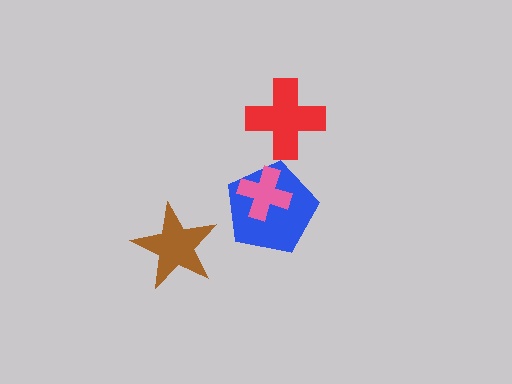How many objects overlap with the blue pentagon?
1 object overlaps with the blue pentagon.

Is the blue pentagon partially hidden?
Yes, it is partially covered by another shape.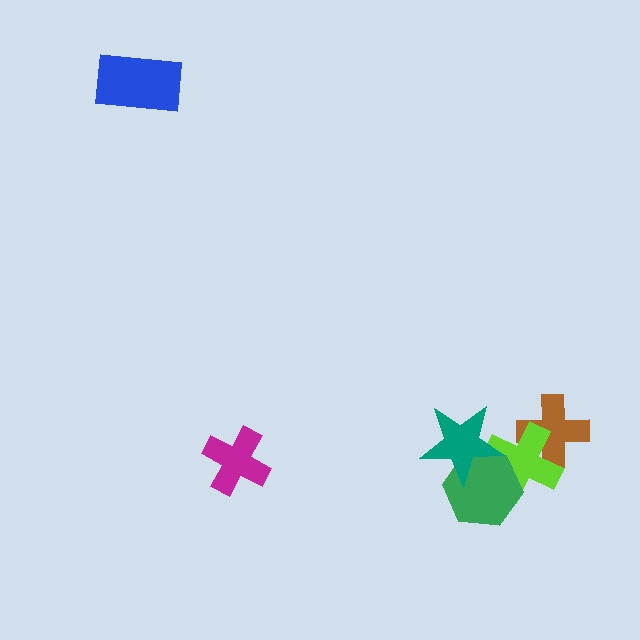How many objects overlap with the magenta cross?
0 objects overlap with the magenta cross.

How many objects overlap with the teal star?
2 objects overlap with the teal star.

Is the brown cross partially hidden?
Yes, it is partially covered by another shape.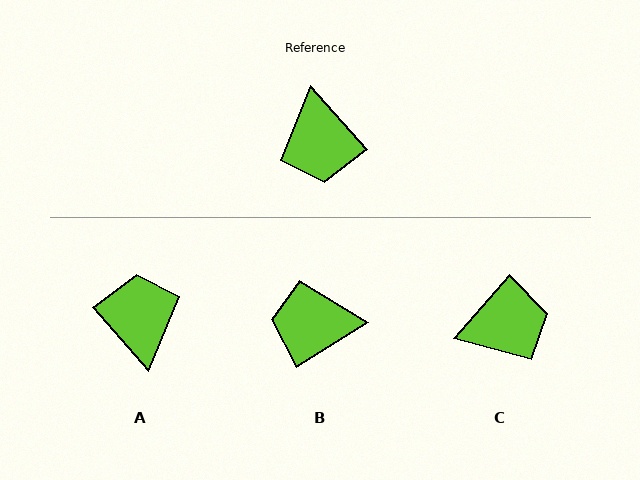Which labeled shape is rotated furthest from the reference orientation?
A, about 179 degrees away.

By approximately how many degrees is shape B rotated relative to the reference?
Approximately 100 degrees clockwise.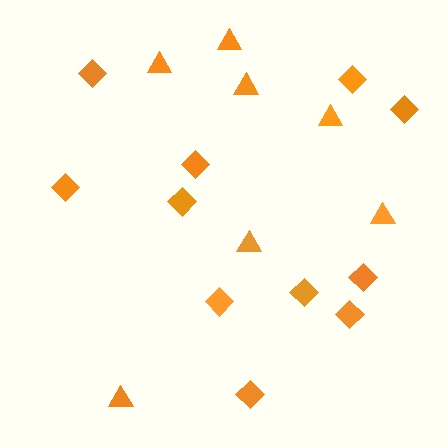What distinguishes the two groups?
There are 2 groups: one group of diamonds (11) and one group of triangles (7).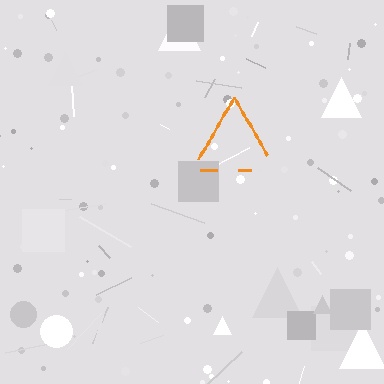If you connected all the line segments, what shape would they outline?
They would outline a triangle.